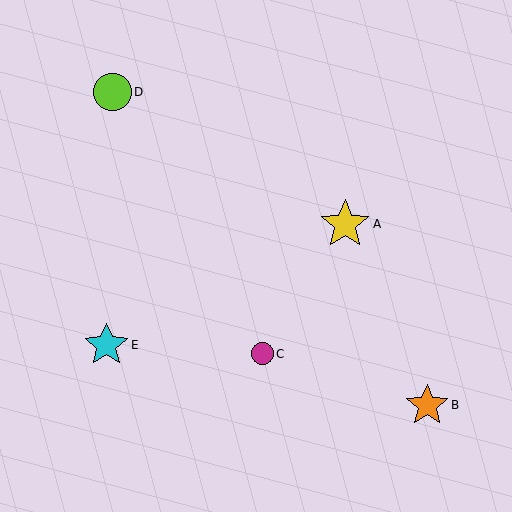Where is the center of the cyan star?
The center of the cyan star is at (106, 345).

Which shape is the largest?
The yellow star (labeled A) is the largest.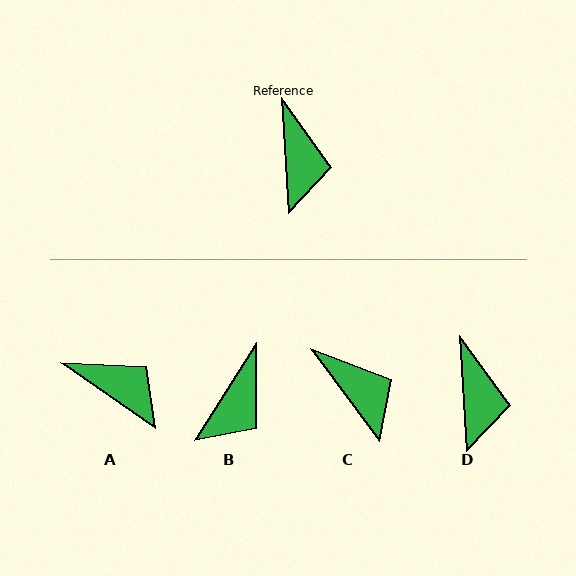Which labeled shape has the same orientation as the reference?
D.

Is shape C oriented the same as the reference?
No, it is off by about 33 degrees.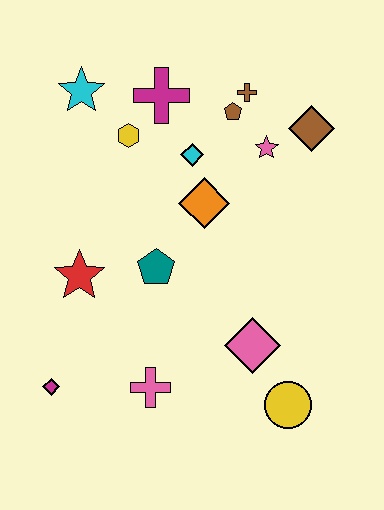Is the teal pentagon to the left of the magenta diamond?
No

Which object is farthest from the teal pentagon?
The brown diamond is farthest from the teal pentagon.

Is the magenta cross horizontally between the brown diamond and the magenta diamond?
Yes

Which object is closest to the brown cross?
The brown pentagon is closest to the brown cross.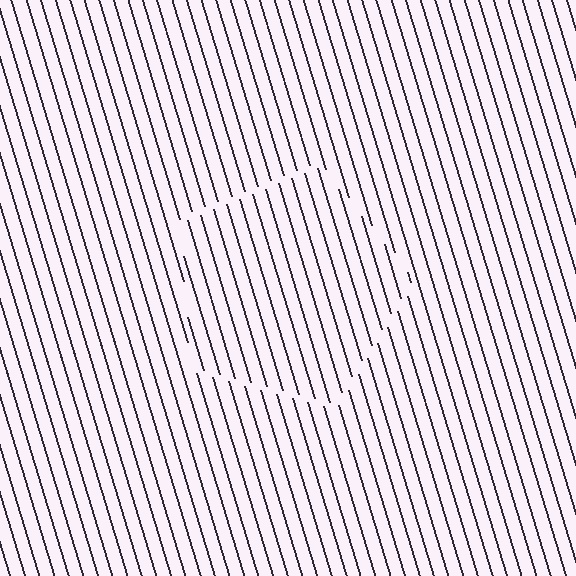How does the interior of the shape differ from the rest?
The interior of the shape contains the same grating, shifted by half a period — the contour is defined by the phase discontinuity where line-ends from the inner and outer gratings abut.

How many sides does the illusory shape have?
5 sides — the line-ends trace a pentagon.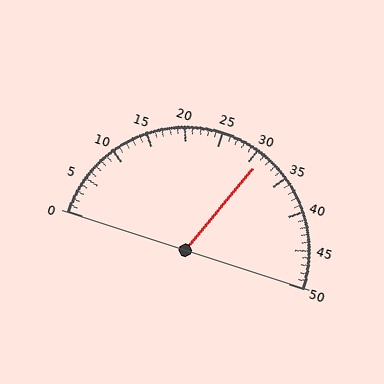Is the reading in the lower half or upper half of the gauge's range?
The reading is in the upper half of the range (0 to 50).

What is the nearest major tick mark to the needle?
The nearest major tick mark is 30.